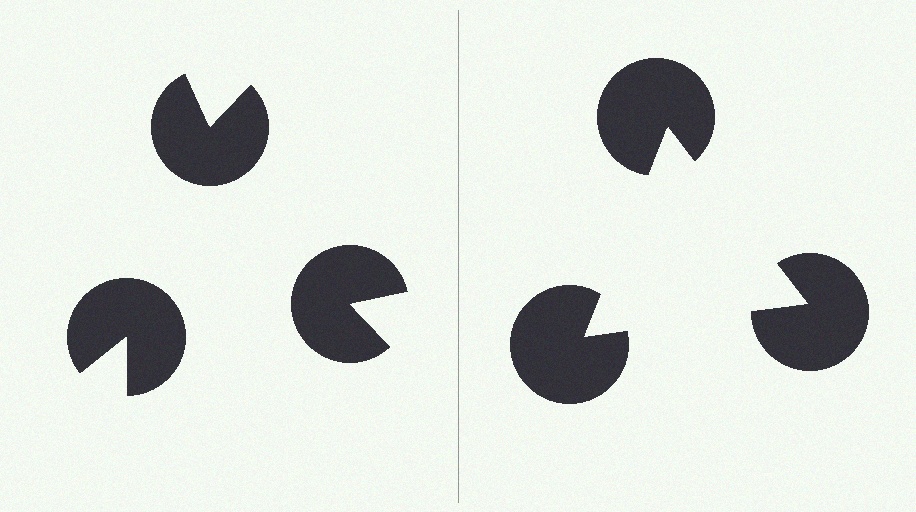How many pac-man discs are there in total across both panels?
6 — 3 on each side.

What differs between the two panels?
The pac-man discs are positioned identically on both sides; only the wedge orientations differ. On the right they align to a triangle; on the left they are misaligned.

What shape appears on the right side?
An illusory triangle.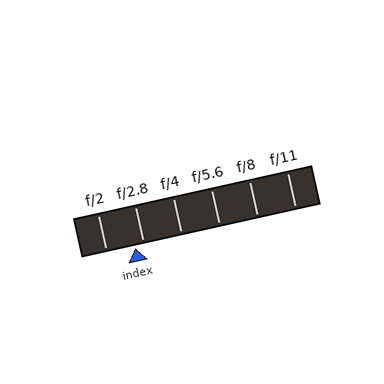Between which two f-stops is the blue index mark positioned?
The index mark is between f/2 and f/2.8.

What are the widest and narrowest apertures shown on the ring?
The widest aperture shown is f/2 and the narrowest is f/11.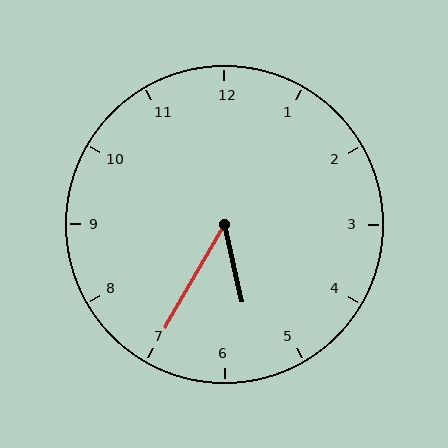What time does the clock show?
5:35.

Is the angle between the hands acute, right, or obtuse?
It is acute.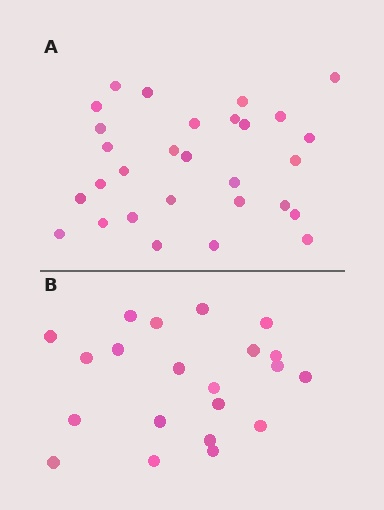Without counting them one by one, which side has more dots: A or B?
Region A (the top region) has more dots.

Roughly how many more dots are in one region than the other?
Region A has roughly 8 or so more dots than region B.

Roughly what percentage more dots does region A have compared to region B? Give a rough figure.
About 40% more.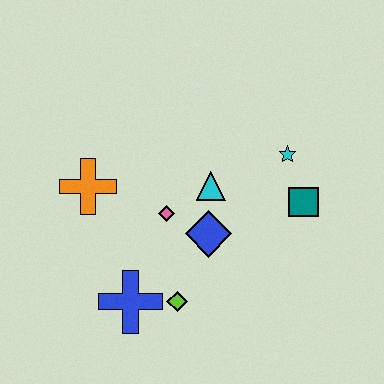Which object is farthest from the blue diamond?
The orange cross is farthest from the blue diamond.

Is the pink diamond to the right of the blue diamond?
No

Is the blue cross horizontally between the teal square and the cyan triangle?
No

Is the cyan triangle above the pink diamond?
Yes